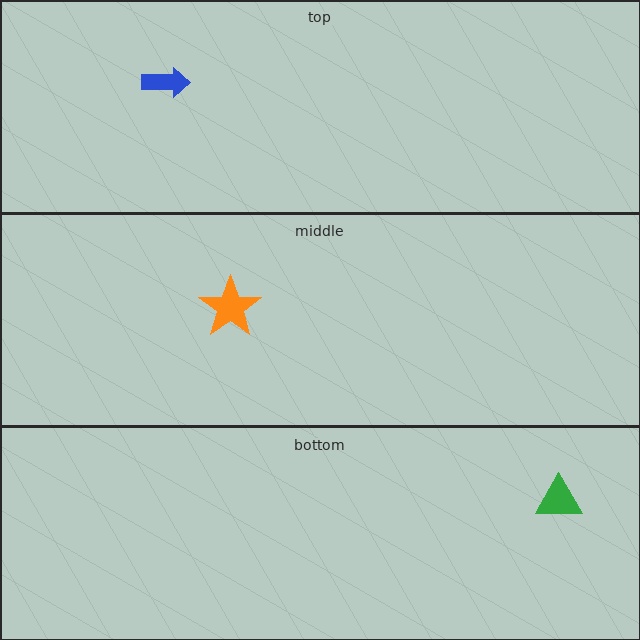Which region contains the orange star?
The middle region.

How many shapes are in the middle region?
1.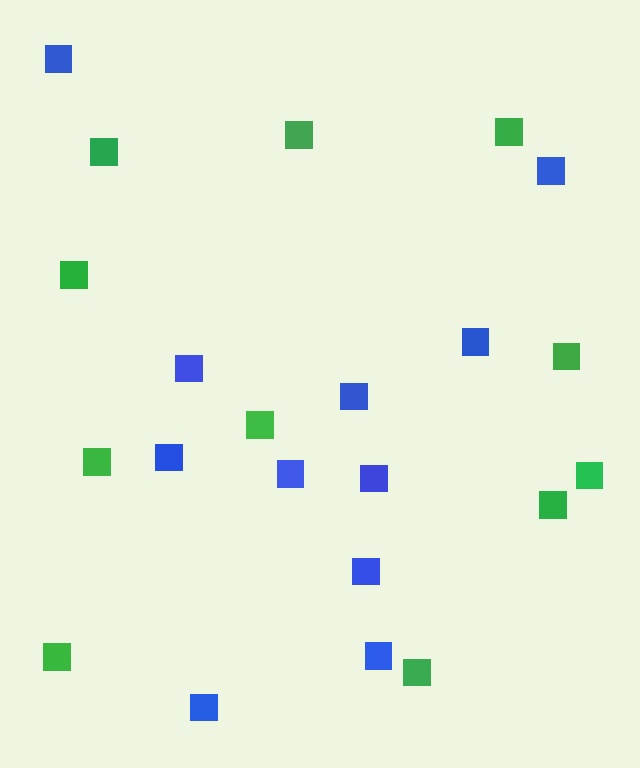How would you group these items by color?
There are 2 groups: one group of green squares (11) and one group of blue squares (11).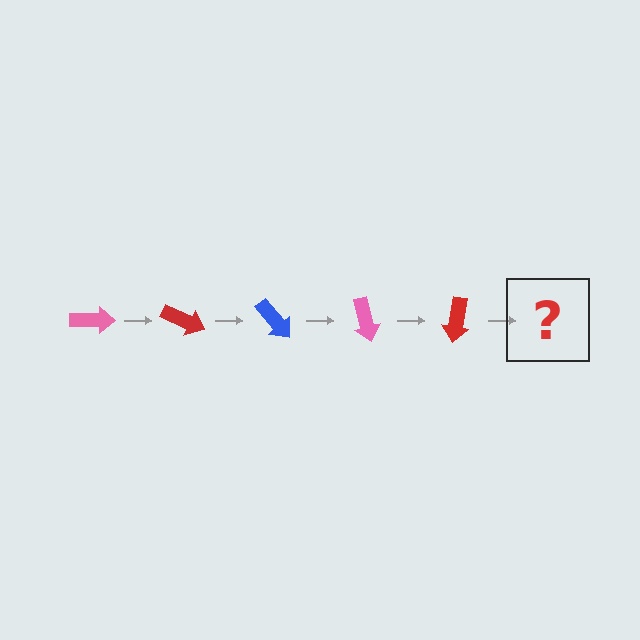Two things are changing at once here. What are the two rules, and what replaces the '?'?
The two rules are that it rotates 25 degrees each step and the color cycles through pink, red, and blue. The '?' should be a blue arrow, rotated 125 degrees from the start.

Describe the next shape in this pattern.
It should be a blue arrow, rotated 125 degrees from the start.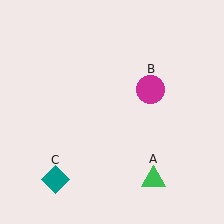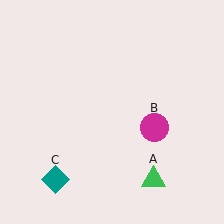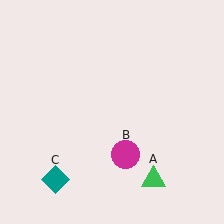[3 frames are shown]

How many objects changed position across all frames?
1 object changed position: magenta circle (object B).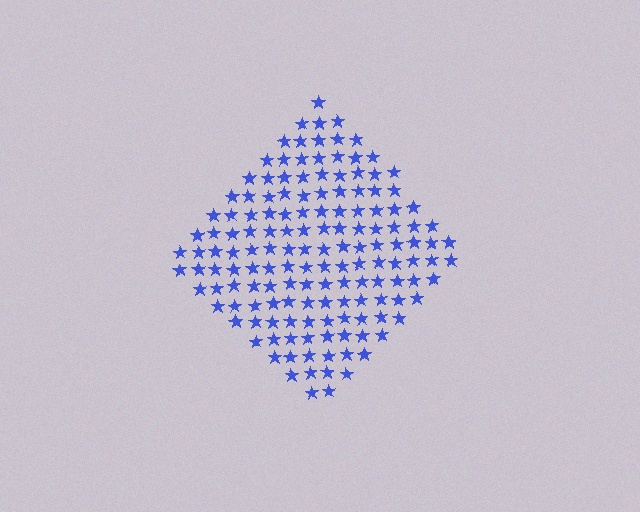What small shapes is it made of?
It is made of small stars.